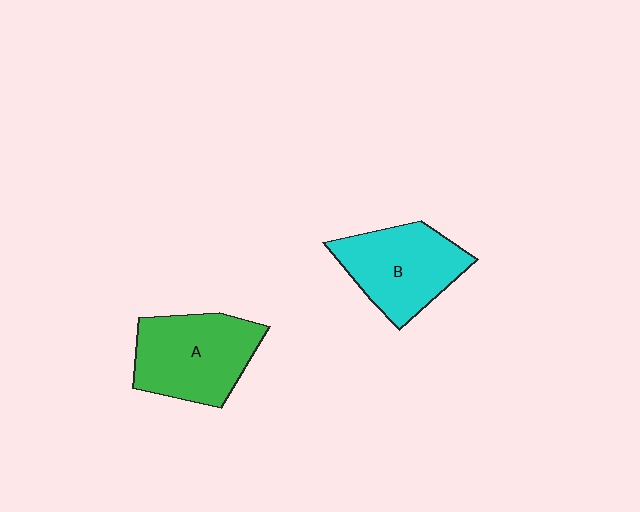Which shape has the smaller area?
Shape B (cyan).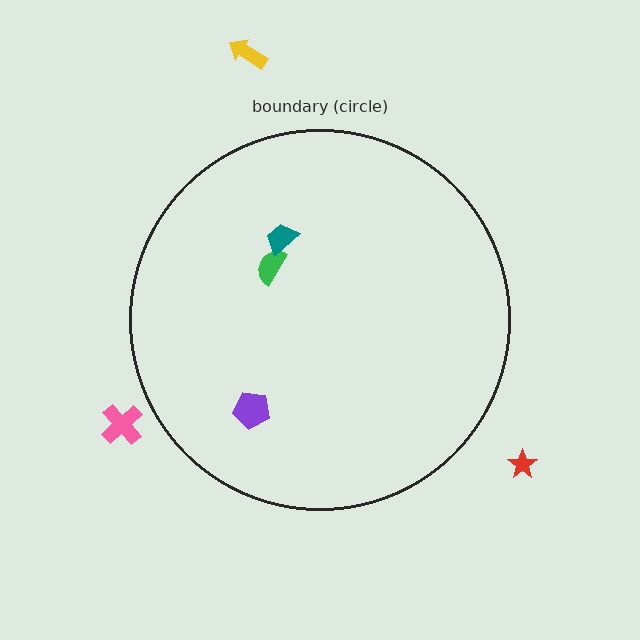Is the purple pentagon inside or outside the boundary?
Inside.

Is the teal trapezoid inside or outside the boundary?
Inside.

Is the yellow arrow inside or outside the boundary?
Outside.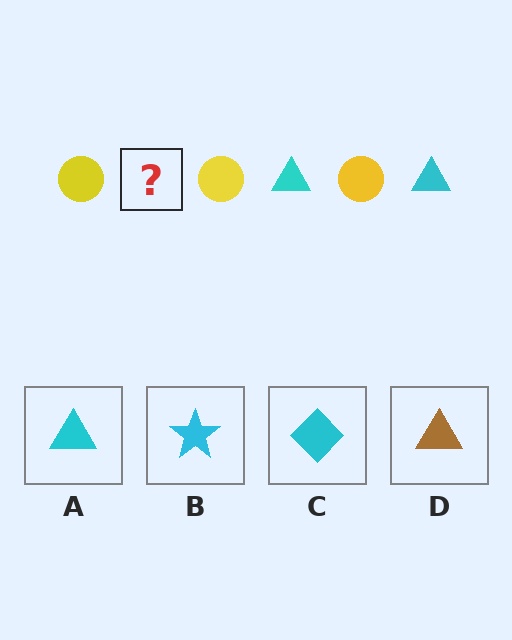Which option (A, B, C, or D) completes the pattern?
A.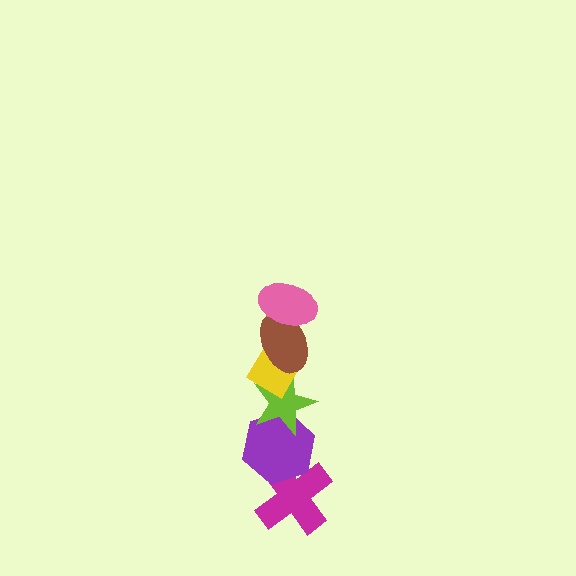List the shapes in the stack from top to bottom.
From top to bottom: the pink ellipse, the brown ellipse, the yellow diamond, the lime star, the purple hexagon, the magenta cross.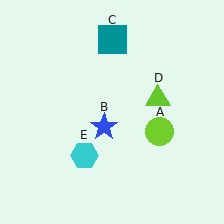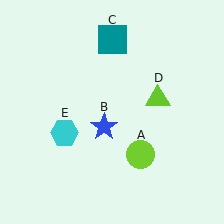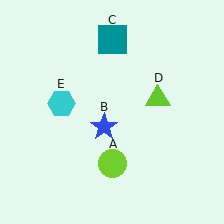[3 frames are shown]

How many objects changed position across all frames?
2 objects changed position: lime circle (object A), cyan hexagon (object E).